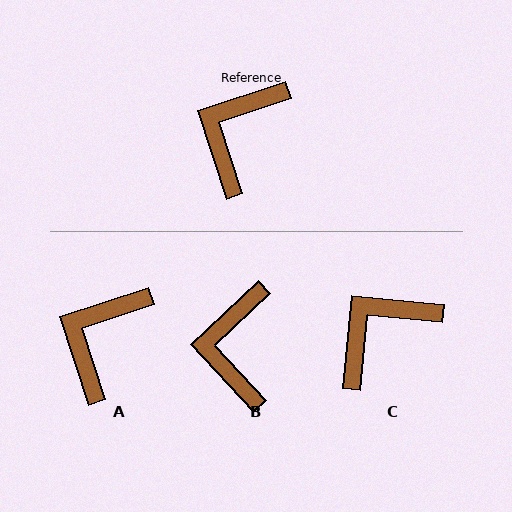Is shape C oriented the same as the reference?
No, it is off by about 23 degrees.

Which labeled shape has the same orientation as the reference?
A.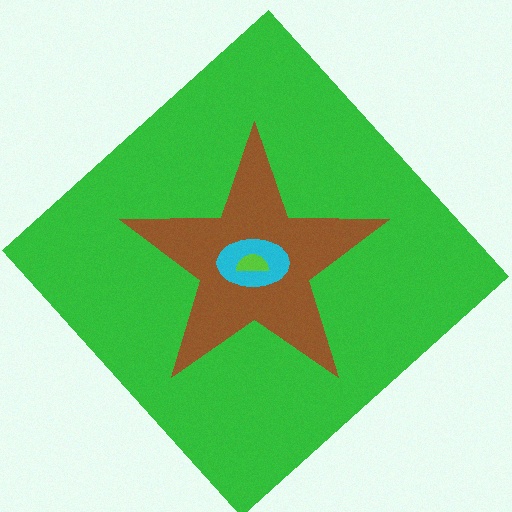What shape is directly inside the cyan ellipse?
The lime semicircle.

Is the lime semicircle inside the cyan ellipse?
Yes.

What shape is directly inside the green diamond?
The brown star.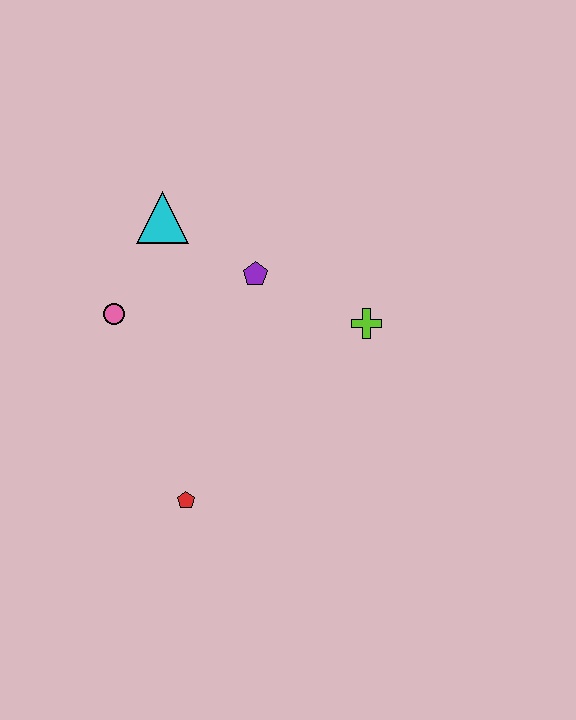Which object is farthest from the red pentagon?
The cyan triangle is farthest from the red pentagon.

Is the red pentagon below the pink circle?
Yes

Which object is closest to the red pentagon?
The pink circle is closest to the red pentagon.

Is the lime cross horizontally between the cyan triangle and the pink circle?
No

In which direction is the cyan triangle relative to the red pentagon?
The cyan triangle is above the red pentagon.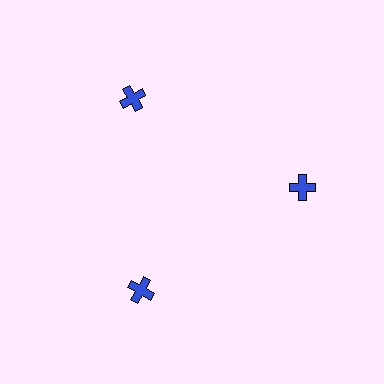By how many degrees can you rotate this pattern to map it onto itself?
The pattern maps onto itself every 120 degrees of rotation.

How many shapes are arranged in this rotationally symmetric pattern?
There are 3 shapes, arranged in 3 groups of 1.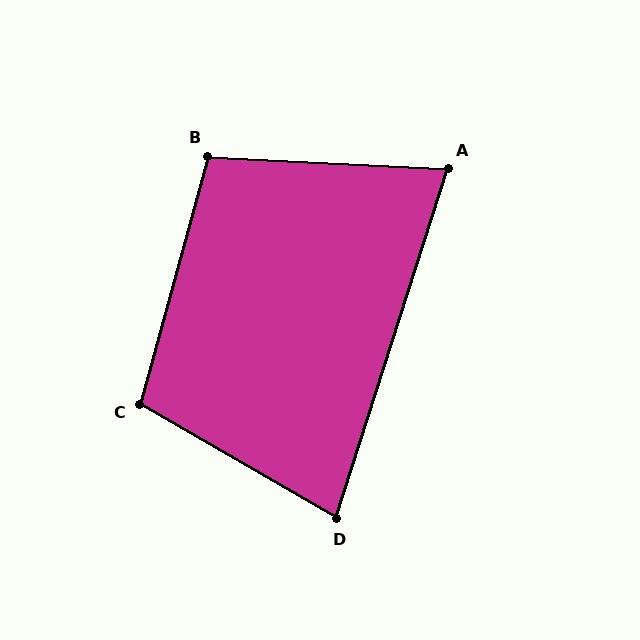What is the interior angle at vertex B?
Approximately 102 degrees (obtuse).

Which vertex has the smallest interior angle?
A, at approximately 75 degrees.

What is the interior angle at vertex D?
Approximately 78 degrees (acute).